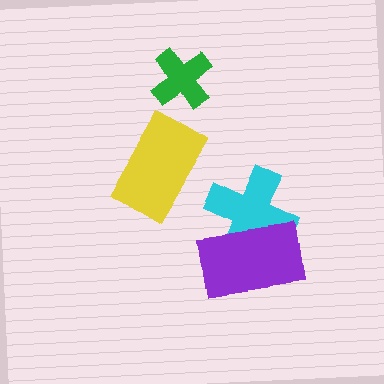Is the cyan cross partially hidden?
Yes, it is partially covered by another shape.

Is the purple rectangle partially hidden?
No, no other shape covers it.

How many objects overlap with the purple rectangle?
1 object overlaps with the purple rectangle.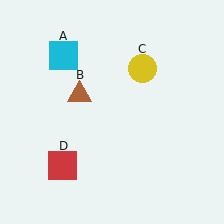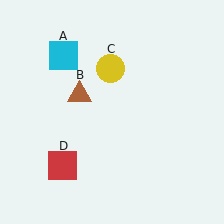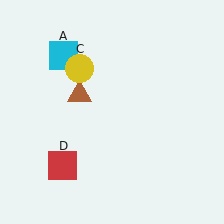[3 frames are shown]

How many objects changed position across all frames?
1 object changed position: yellow circle (object C).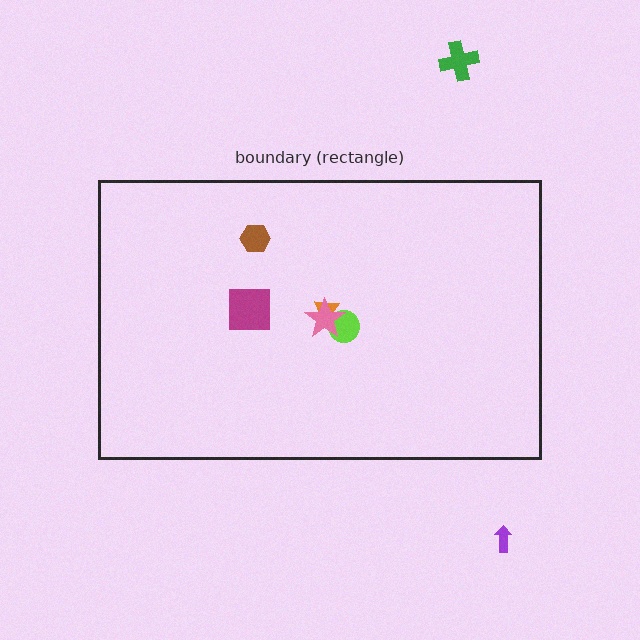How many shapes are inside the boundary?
5 inside, 2 outside.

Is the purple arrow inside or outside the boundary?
Outside.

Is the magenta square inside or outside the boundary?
Inside.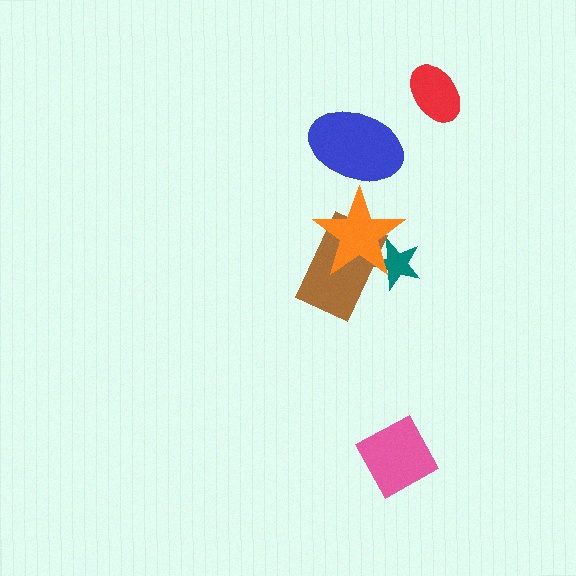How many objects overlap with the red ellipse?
0 objects overlap with the red ellipse.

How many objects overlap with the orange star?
3 objects overlap with the orange star.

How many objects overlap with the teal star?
2 objects overlap with the teal star.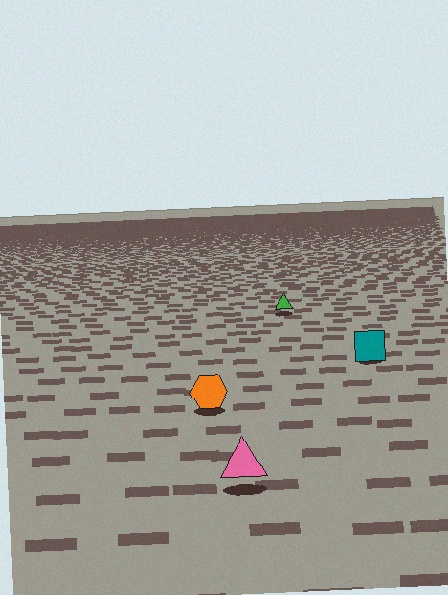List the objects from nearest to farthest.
From nearest to farthest: the pink triangle, the orange hexagon, the teal square, the green triangle.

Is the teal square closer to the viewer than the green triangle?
Yes. The teal square is closer — you can tell from the texture gradient: the ground texture is coarser near it.